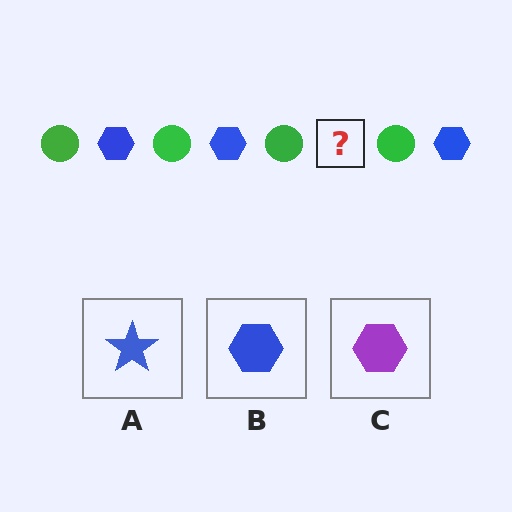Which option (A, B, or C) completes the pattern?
B.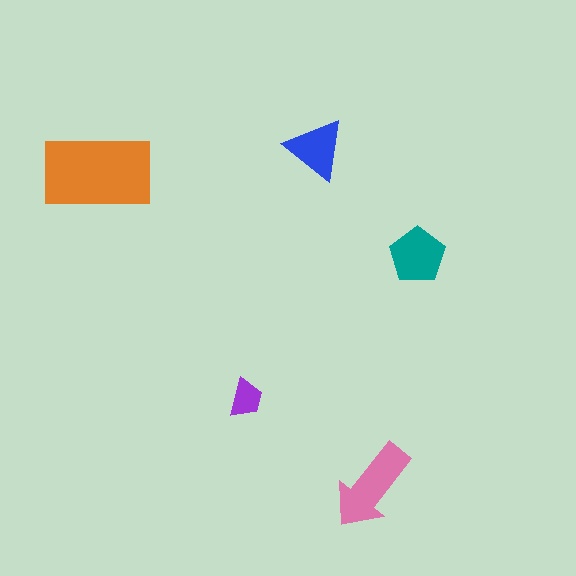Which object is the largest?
The orange rectangle.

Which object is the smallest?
The purple trapezoid.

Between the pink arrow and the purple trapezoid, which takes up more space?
The pink arrow.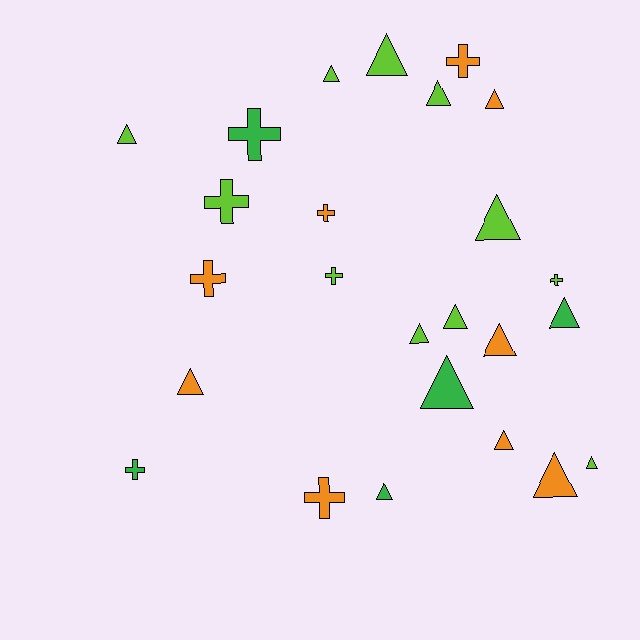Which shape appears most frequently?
Triangle, with 16 objects.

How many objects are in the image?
There are 25 objects.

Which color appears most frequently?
Lime, with 11 objects.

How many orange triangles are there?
There are 5 orange triangles.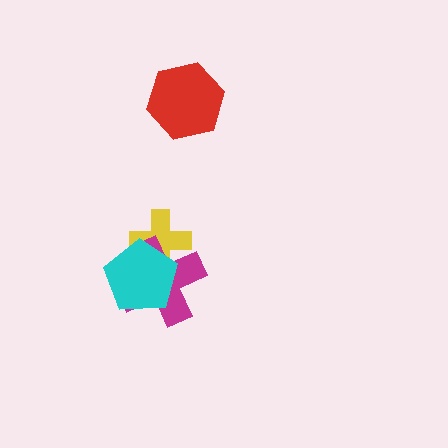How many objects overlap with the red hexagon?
0 objects overlap with the red hexagon.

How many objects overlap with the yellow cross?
2 objects overlap with the yellow cross.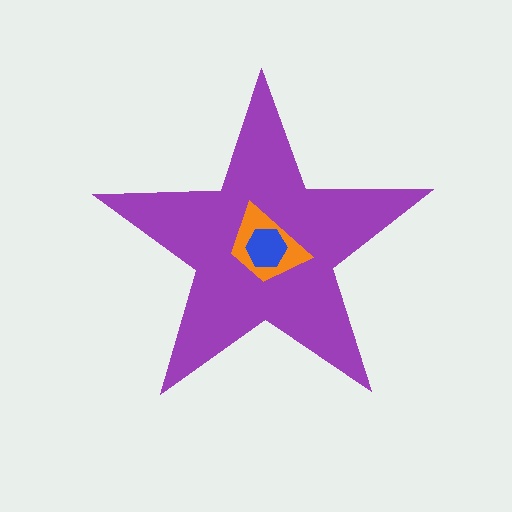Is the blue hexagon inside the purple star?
Yes.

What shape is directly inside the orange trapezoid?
The blue hexagon.